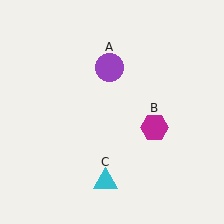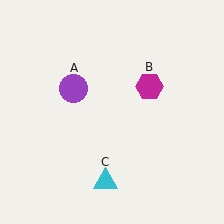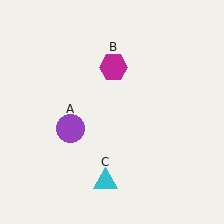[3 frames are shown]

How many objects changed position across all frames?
2 objects changed position: purple circle (object A), magenta hexagon (object B).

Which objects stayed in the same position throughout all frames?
Cyan triangle (object C) remained stationary.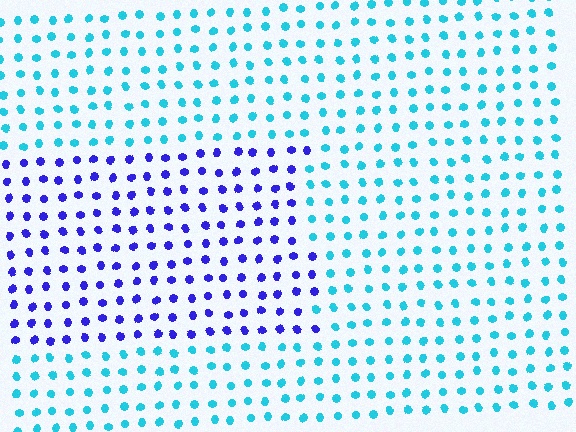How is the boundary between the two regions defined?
The boundary is defined purely by a slight shift in hue (about 58 degrees). Spacing, size, and orientation are identical on both sides.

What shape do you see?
I see a rectangle.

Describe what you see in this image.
The image is filled with small cyan elements in a uniform arrangement. A rectangle-shaped region is visible where the elements are tinted to a slightly different hue, forming a subtle color boundary.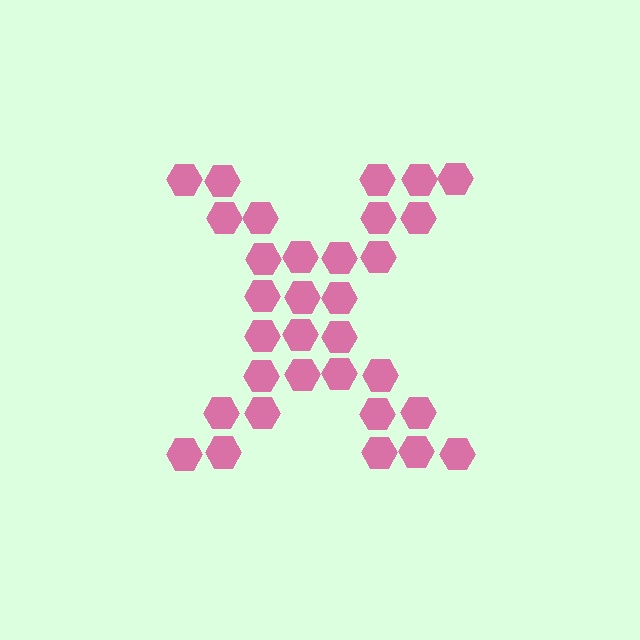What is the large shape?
The large shape is the letter X.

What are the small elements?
The small elements are hexagons.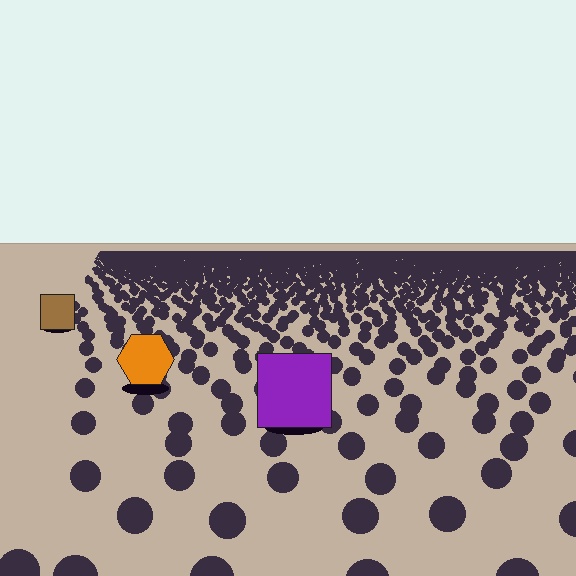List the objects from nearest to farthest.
From nearest to farthest: the purple square, the orange hexagon, the brown square.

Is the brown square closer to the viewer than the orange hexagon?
No. The orange hexagon is closer — you can tell from the texture gradient: the ground texture is coarser near it.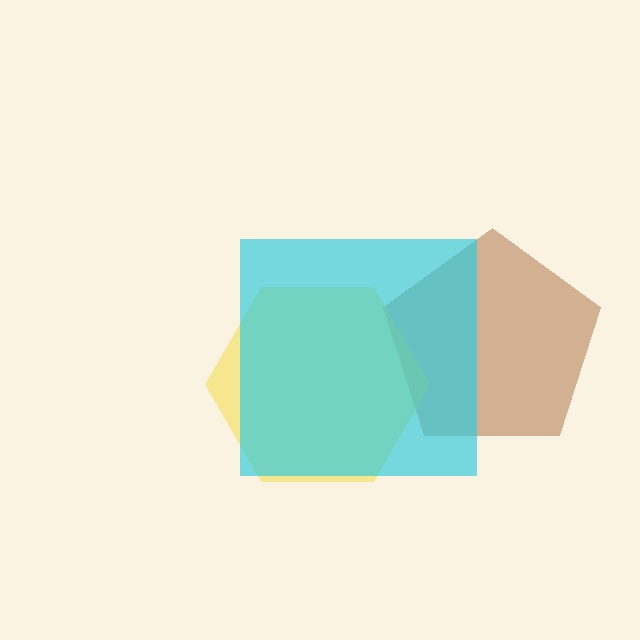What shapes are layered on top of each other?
The layered shapes are: a brown pentagon, a yellow hexagon, a cyan square.